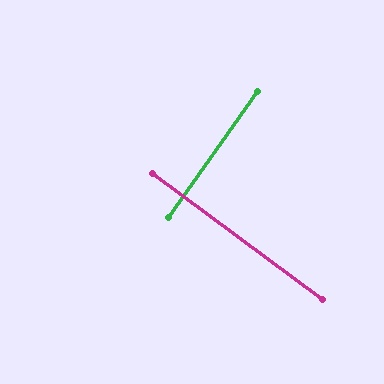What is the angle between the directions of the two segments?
Approximately 89 degrees.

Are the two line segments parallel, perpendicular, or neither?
Perpendicular — they meet at approximately 89°.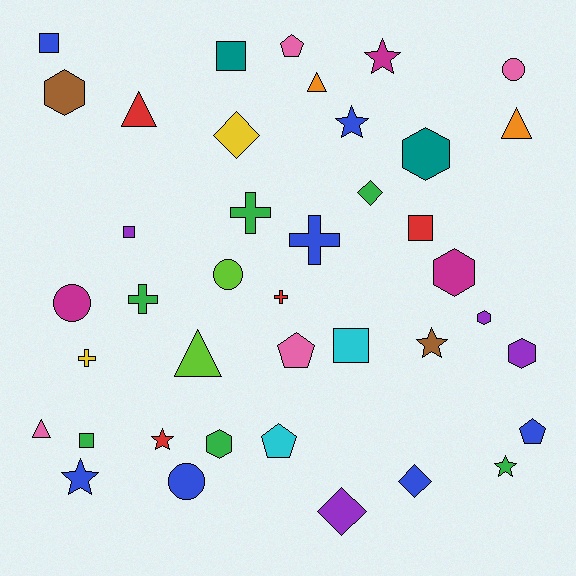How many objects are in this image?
There are 40 objects.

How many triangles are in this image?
There are 5 triangles.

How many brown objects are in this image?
There are 2 brown objects.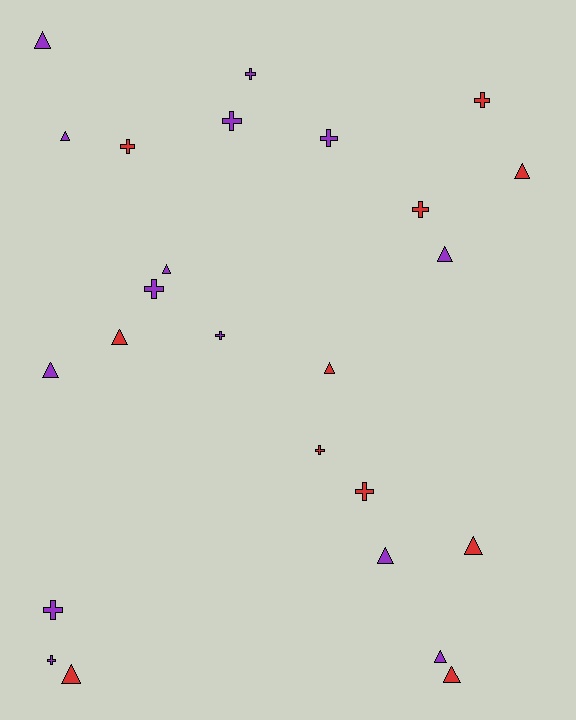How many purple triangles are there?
There are 7 purple triangles.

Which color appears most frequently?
Purple, with 14 objects.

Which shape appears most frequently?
Triangle, with 13 objects.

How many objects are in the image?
There are 25 objects.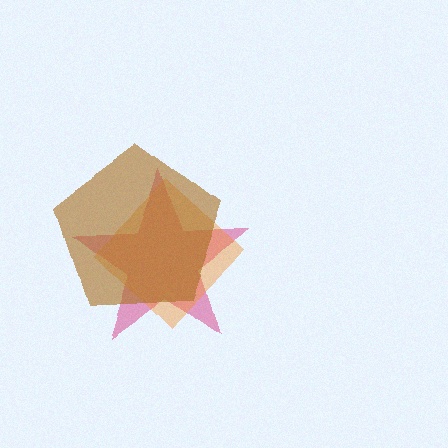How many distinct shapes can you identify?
There are 3 distinct shapes: a pink star, an orange diamond, a brown pentagon.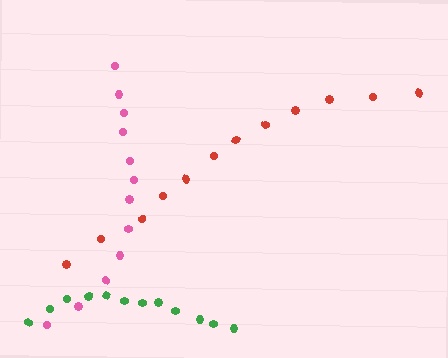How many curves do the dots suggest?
There are 3 distinct paths.